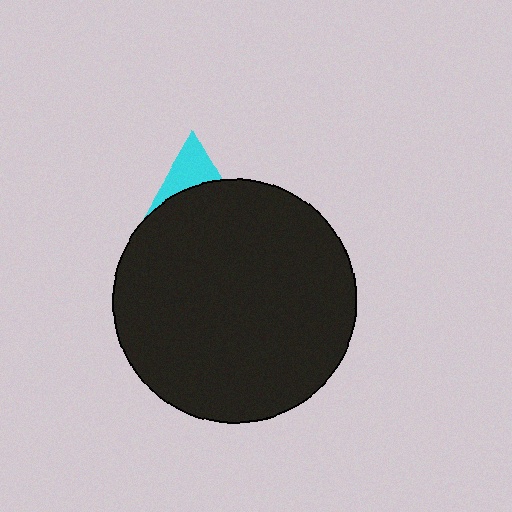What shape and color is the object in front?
The object in front is a black circle.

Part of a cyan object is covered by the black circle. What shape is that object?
It is a triangle.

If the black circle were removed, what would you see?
You would see the complete cyan triangle.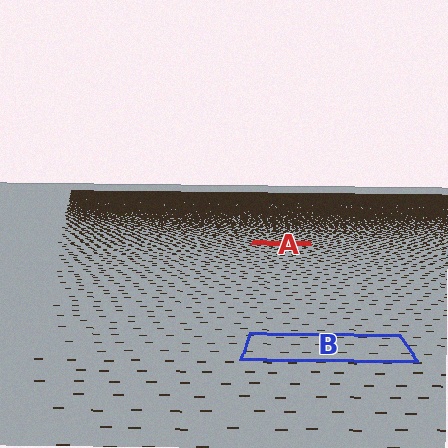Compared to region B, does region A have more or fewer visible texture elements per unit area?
Region A has more texture elements per unit area — they are packed more densely because it is farther away.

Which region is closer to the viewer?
Region B is closer. The texture elements there are larger and more spread out.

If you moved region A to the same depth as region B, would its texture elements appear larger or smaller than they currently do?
They would appear larger. At a closer depth, the same texture elements are projected at a bigger on-screen size.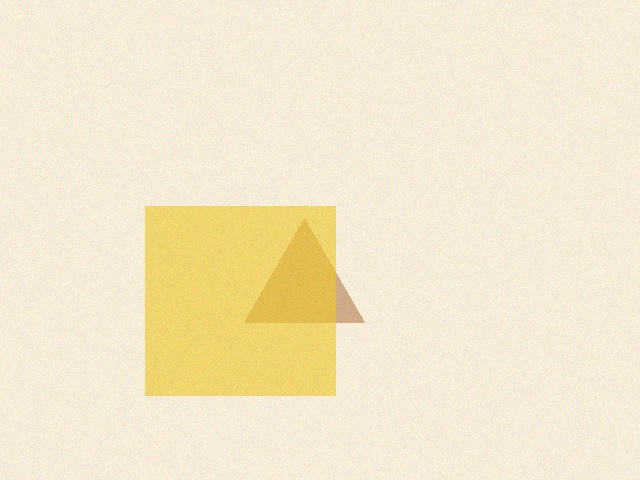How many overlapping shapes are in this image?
There are 2 overlapping shapes in the image.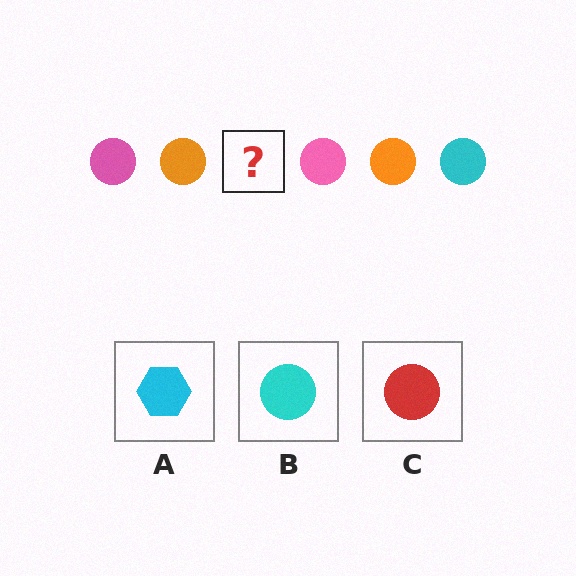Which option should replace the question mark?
Option B.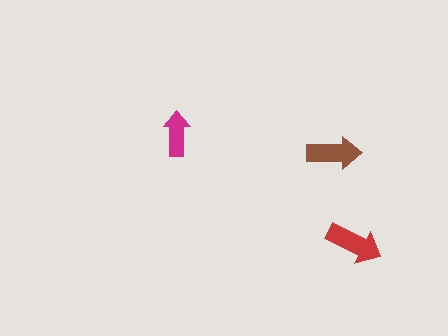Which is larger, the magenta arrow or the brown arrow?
The brown one.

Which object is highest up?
The magenta arrow is topmost.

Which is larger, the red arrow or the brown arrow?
The red one.